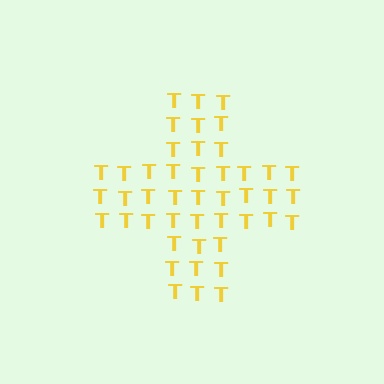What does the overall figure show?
The overall figure shows a cross.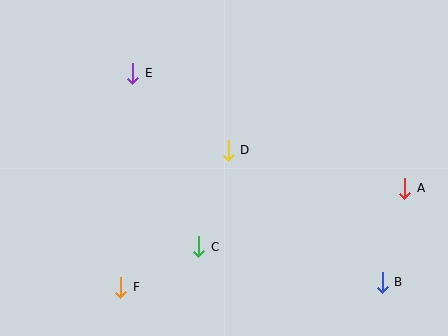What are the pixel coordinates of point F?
Point F is at (121, 287).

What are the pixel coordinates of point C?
Point C is at (199, 247).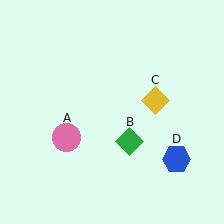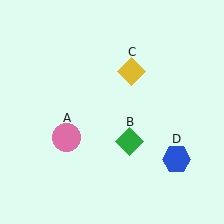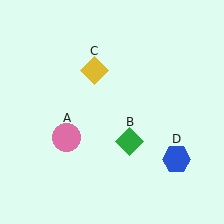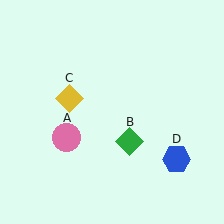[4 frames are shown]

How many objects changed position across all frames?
1 object changed position: yellow diamond (object C).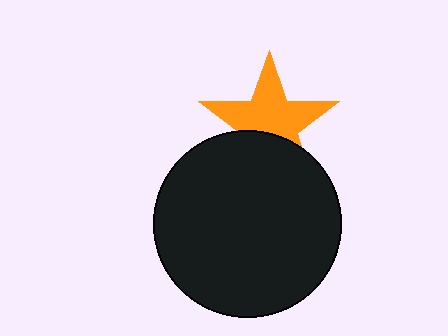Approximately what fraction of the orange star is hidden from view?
Roughly 36% of the orange star is hidden behind the black circle.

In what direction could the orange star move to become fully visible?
The orange star could move up. That would shift it out from behind the black circle entirely.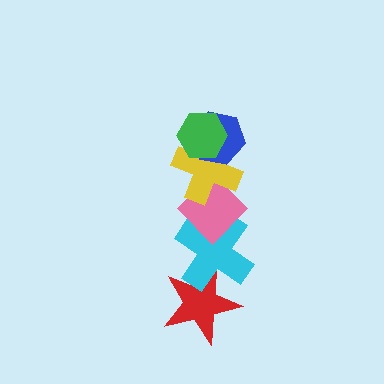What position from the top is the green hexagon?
The green hexagon is 1st from the top.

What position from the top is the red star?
The red star is 6th from the top.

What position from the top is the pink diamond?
The pink diamond is 4th from the top.